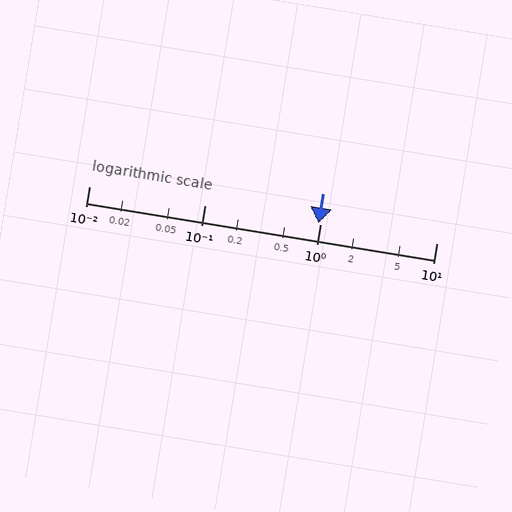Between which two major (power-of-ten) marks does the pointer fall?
The pointer is between 0.1 and 1.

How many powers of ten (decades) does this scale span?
The scale spans 3 decades, from 0.01 to 10.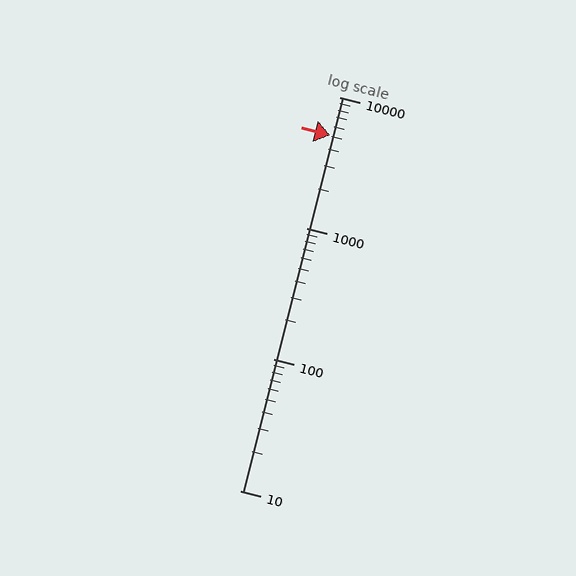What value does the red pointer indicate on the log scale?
The pointer indicates approximately 5100.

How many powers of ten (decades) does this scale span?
The scale spans 3 decades, from 10 to 10000.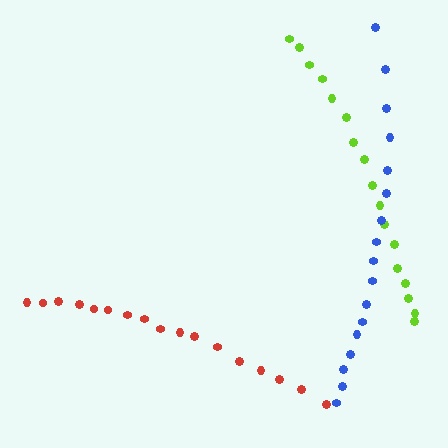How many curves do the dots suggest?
There are 3 distinct paths.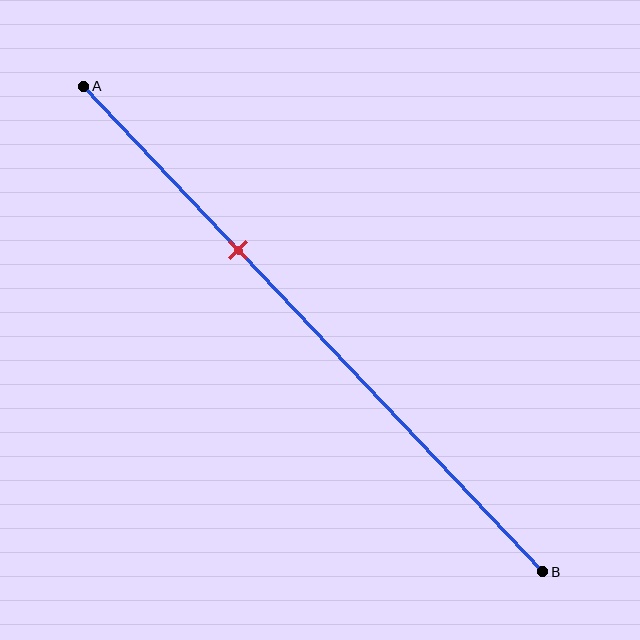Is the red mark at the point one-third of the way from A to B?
Yes, the mark is approximately at the one-third point.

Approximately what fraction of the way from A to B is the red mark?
The red mark is approximately 35% of the way from A to B.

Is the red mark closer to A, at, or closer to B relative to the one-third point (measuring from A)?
The red mark is approximately at the one-third point of segment AB.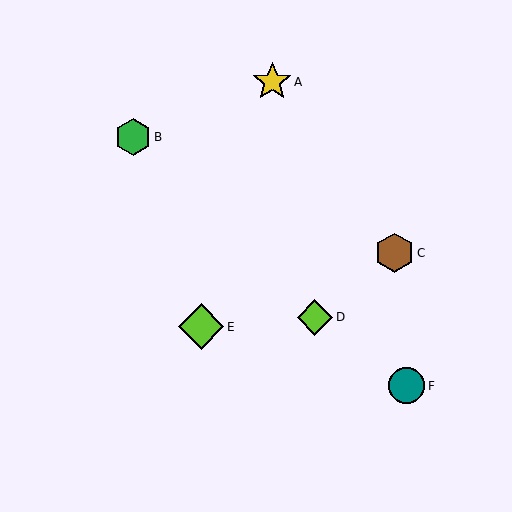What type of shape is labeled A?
Shape A is a yellow star.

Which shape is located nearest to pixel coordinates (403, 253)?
The brown hexagon (labeled C) at (395, 253) is nearest to that location.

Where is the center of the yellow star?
The center of the yellow star is at (272, 82).